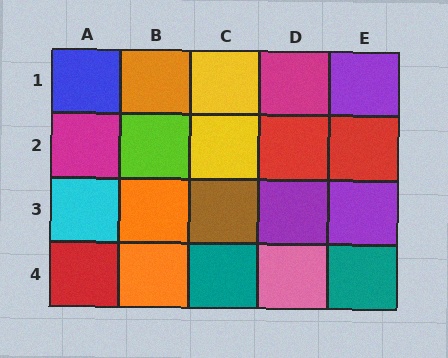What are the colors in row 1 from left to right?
Blue, orange, yellow, magenta, purple.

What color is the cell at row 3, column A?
Cyan.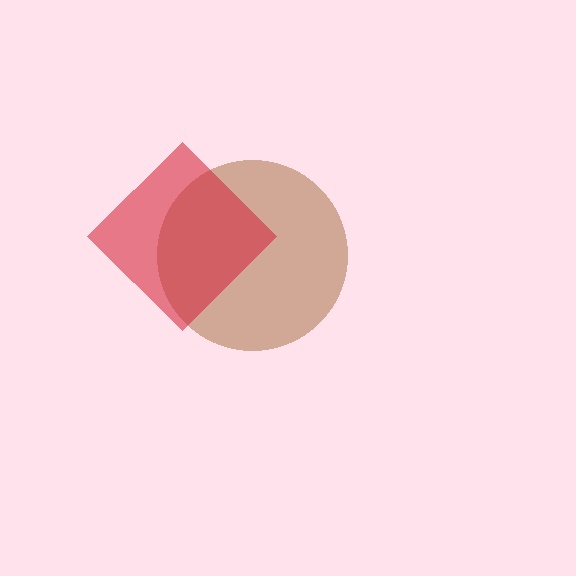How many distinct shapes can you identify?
There are 2 distinct shapes: a brown circle, a red diamond.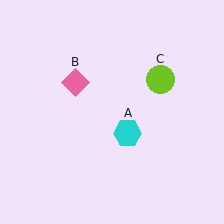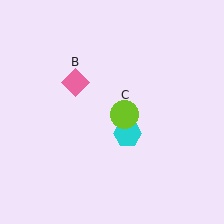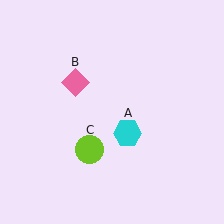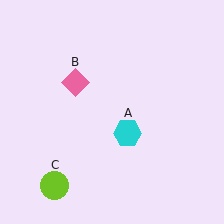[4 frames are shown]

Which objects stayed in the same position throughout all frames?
Cyan hexagon (object A) and pink diamond (object B) remained stationary.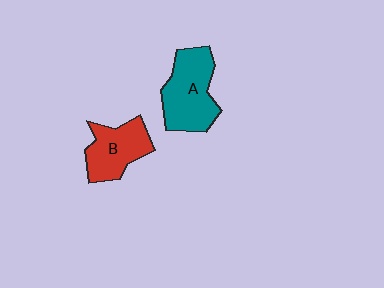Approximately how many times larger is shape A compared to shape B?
Approximately 1.3 times.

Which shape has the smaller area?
Shape B (red).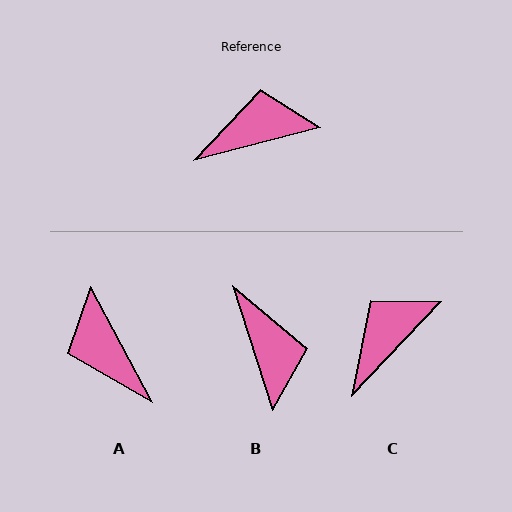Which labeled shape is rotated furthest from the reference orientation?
A, about 103 degrees away.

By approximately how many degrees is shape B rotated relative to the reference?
Approximately 87 degrees clockwise.